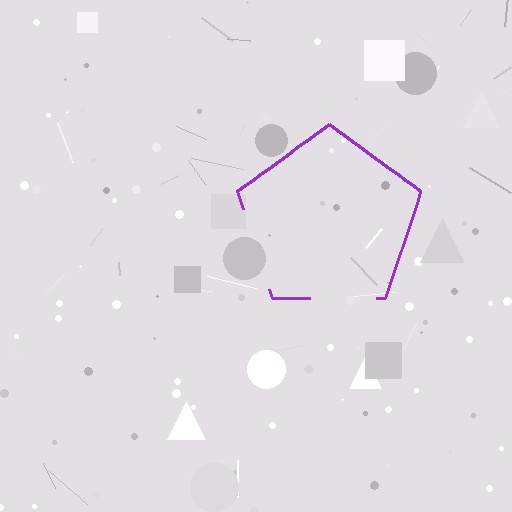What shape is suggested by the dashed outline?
The dashed outline suggests a pentagon.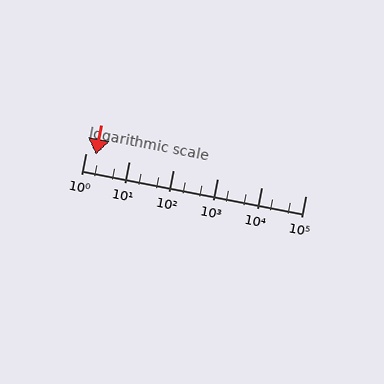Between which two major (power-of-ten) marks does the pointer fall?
The pointer is between 1 and 10.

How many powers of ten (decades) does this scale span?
The scale spans 5 decades, from 1 to 100000.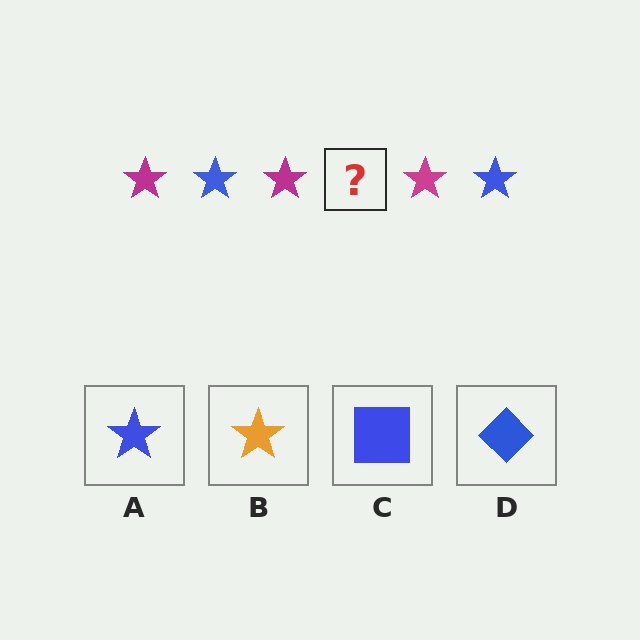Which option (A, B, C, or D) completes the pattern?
A.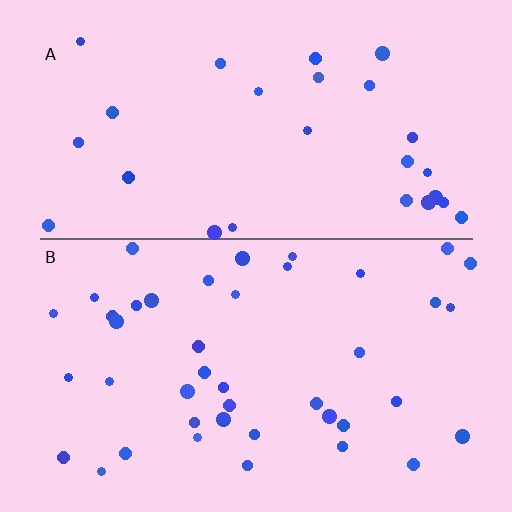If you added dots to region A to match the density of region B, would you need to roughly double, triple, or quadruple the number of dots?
Approximately double.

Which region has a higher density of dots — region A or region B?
B (the bottom).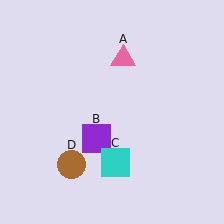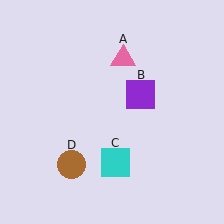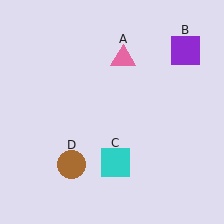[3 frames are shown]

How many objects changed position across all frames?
1 object changed position: purple square (object B).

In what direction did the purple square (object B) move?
The purple square (object B) moved up and to the right.